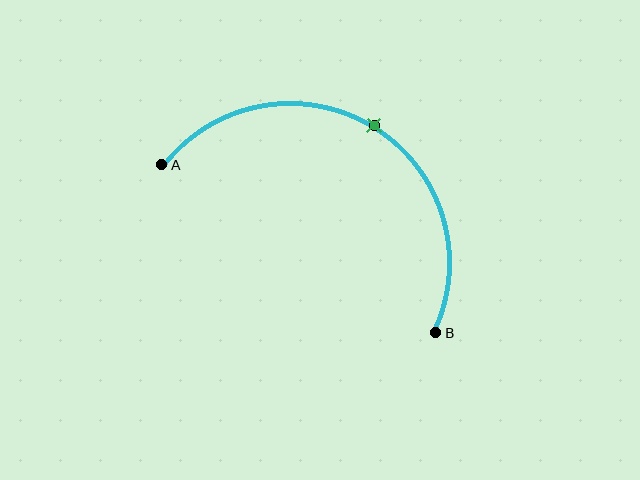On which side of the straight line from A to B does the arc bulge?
The arc bulges above the straight line connecting A and B.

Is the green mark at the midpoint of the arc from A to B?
Yes. The green mark lies on the arc at equal arc-length from both A and B — it is the arc midpoint.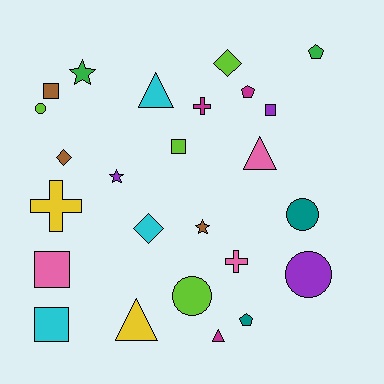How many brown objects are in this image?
There are 3 brown objects.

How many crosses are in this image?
There are 3 crosses.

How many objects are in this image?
There are 25 objects.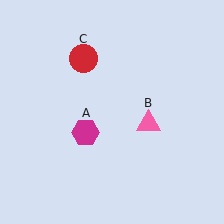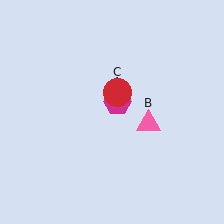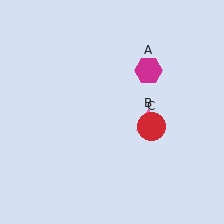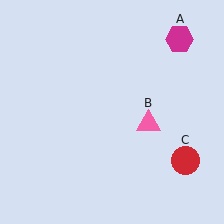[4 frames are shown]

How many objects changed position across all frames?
2 objects changed position: magenta hexagon (object A), red circle (object C).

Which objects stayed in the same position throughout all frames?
Pink triangle (object B) remained stationary.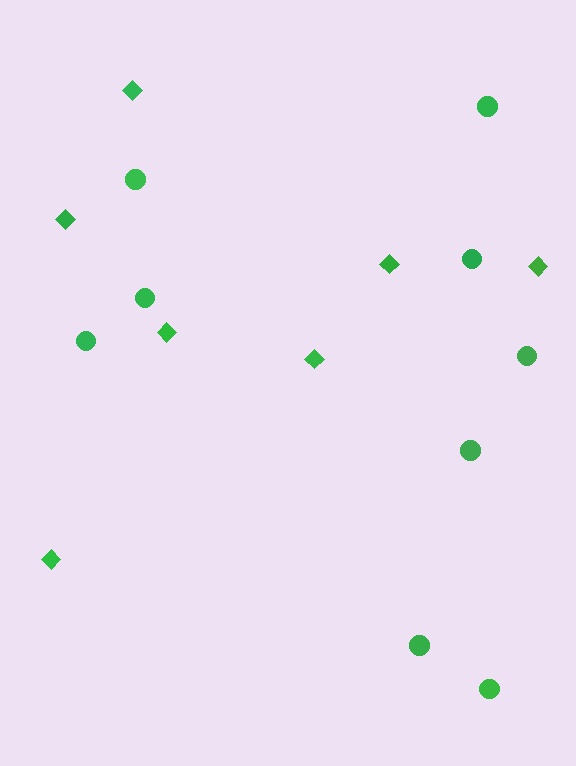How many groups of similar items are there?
There are 2 groups: one group of diamonds (7) and one group of circles (9).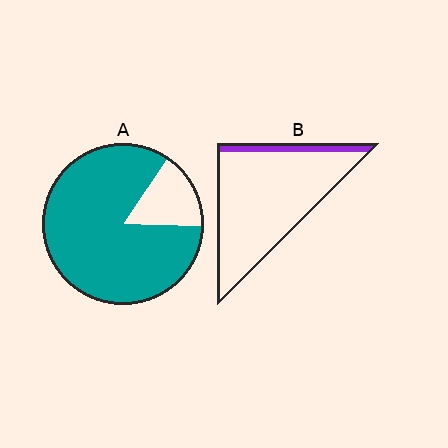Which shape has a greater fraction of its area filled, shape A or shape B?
Shape A.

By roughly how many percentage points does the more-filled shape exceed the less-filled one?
By roughly 75 percentage points (A over B).